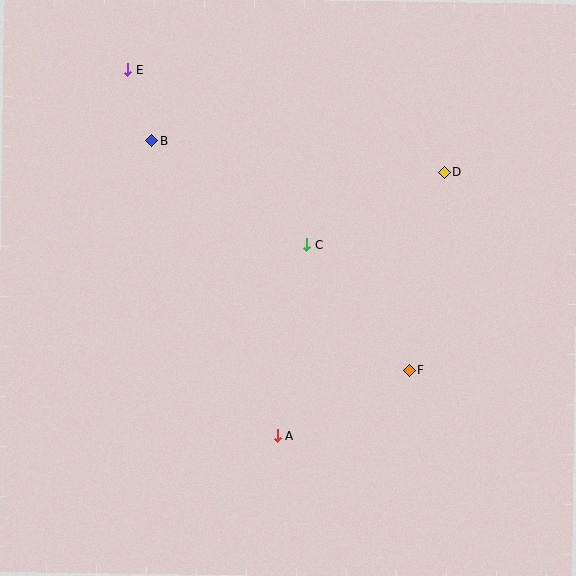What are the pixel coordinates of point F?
Point F is at (409, 370).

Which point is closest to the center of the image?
Point C at (307, 245) is closest to the center.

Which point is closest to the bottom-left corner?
Point A is closest to the bottom-left corner.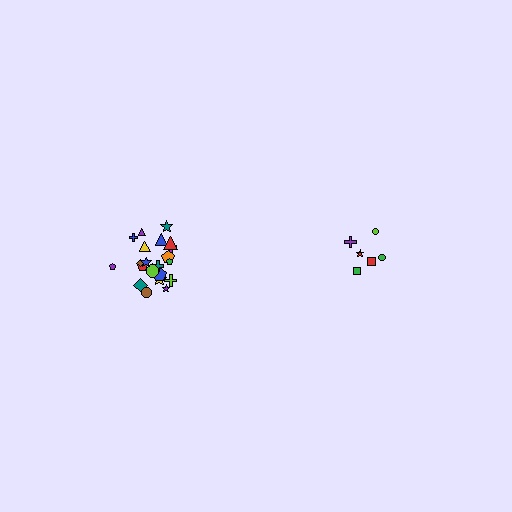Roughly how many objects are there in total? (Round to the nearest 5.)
Roughly 30 objects in total.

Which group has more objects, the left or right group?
The left group.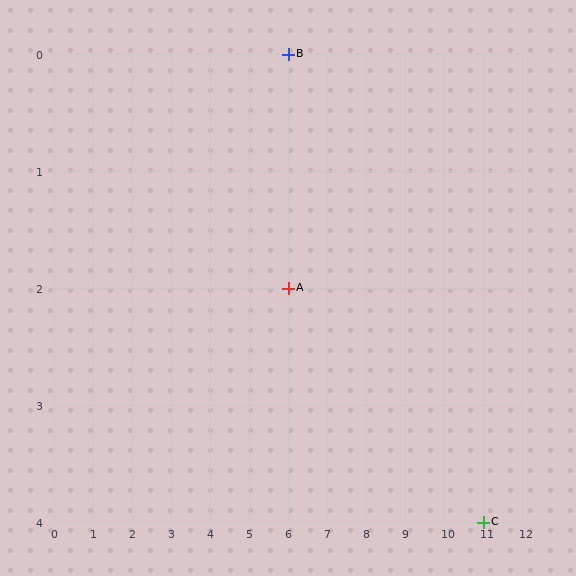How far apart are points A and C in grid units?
Points A and C are 5 columns and 2 rows apart (about 5.4 grid units diagonally).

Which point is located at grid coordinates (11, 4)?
Point C is at (11, 4).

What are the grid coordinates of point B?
Point B is at grid coordinates (6, 0).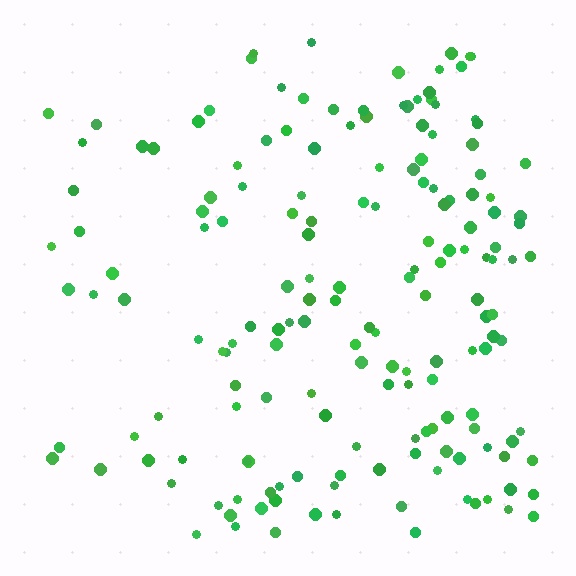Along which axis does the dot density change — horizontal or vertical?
Horizontal.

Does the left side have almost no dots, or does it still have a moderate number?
Still a moderate number, just noticeably fewer than the right.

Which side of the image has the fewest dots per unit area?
The left.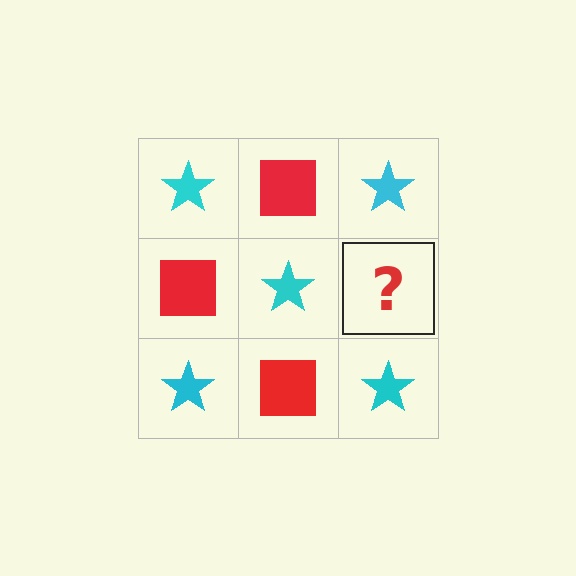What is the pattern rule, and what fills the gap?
The rule is that it alternates cyan star and red square in a checkerboard pattern. The gap should be filled with a red square.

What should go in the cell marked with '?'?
The missing cell should contain a red square.